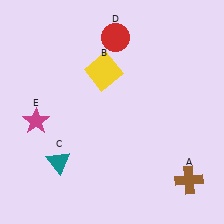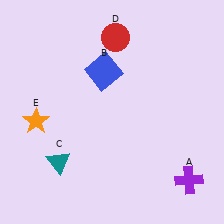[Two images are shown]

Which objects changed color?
A changed from brown to purple. B changed from yellow to blue. E changed from magenta to orange.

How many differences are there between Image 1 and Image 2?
There are 3 differences between the two images.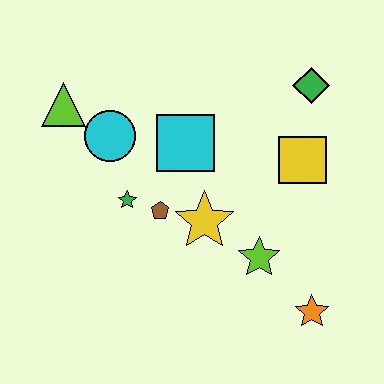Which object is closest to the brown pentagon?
The green star is closest to the brown pentagon.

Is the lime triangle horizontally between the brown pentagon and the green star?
No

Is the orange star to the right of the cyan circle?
Yes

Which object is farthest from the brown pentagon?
The green diamond is farthest from the brown pentagon.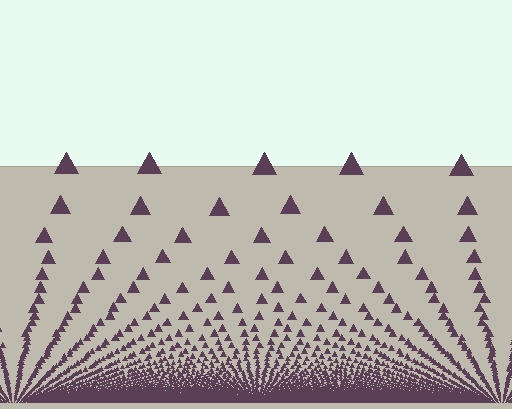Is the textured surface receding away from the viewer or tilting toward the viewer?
The surface appears to tilt toward the viewer. Texture elements get larger and sparser toward the top.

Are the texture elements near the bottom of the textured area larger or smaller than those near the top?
Smaller. The gradient is inverted — elements near the bottom are smaller and denser.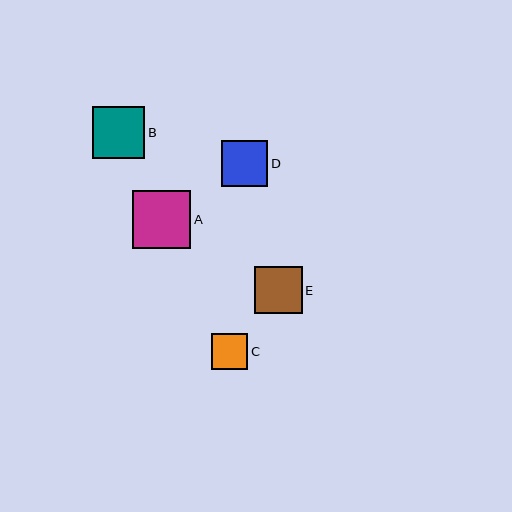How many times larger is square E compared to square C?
Square E is approximately 1.3 times the size of square C.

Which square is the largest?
Square A is the largest with a size of approximately 58 pixels.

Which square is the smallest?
Square C is the smallest with a size of approximately 36 pixels.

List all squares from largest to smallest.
From largest to smallest: A, B, E, D, C.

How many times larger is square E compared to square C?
Square E is approximately 1.3 times the size of square C.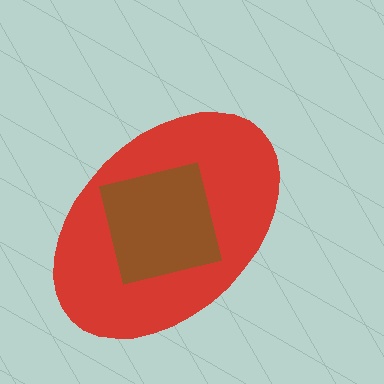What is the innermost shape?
The brown square.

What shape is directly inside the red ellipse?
The brown square.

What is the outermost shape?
The red ellipse.